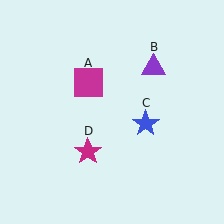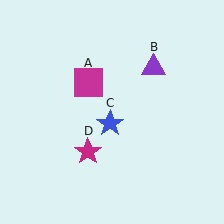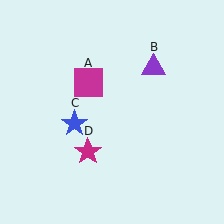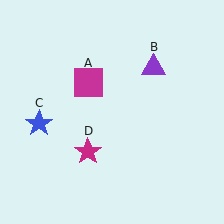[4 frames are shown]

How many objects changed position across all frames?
1 object changed position: blue star (object C).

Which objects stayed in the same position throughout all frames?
Magenta square (object A) and purple triangle (object B) and magenta star (object D) remained stationary.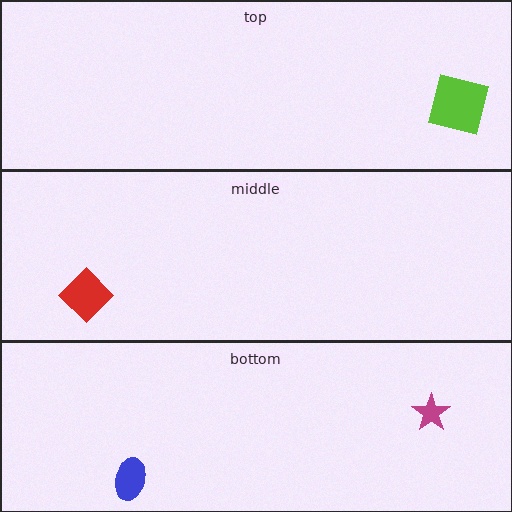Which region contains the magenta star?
The bottom region.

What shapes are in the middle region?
The red diamond.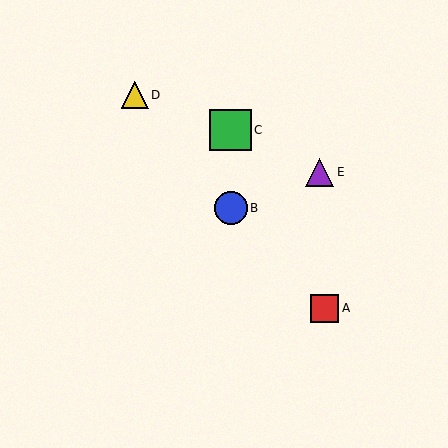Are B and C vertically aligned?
Yes, both are at x≈231.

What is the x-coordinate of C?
Object C is at x≈231.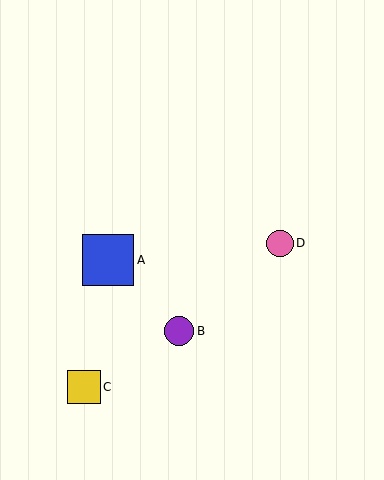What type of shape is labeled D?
Shape D is a pink circle.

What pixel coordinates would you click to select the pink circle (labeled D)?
Click at (280, 243) to select the pink circle D.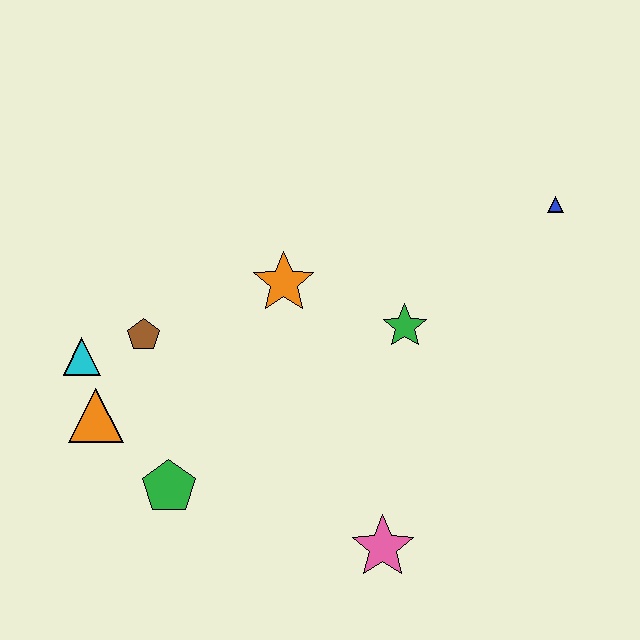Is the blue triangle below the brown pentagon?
No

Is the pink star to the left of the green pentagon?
No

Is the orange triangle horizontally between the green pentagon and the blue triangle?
No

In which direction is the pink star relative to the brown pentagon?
The pink star is to the right of the brown pentagon.